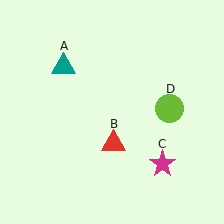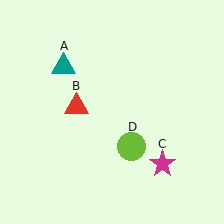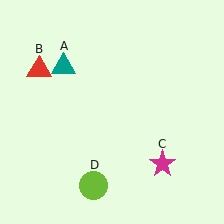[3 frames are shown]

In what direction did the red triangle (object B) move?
The red triangle (object B) moved up and to the left.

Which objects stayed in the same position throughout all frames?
Teal triangle (object A) and magenta star (object C) remained stationary.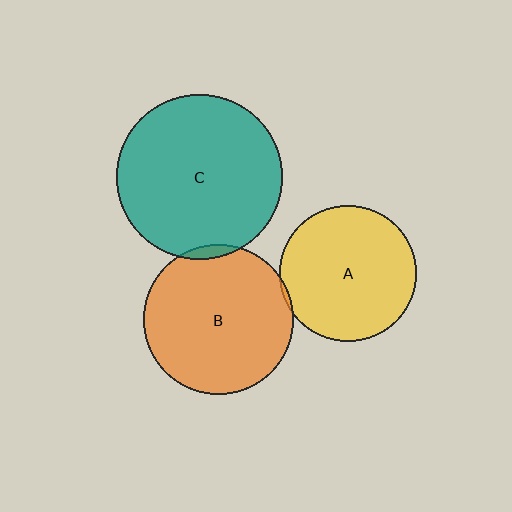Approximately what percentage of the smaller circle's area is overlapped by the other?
Approximately 5%.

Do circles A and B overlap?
Yes.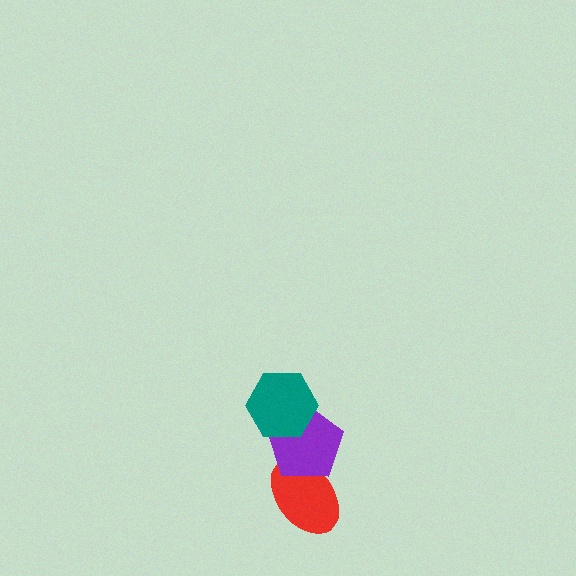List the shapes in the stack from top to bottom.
From top to bottom: the teal hexagon, the purple pentagon, the red ellipse.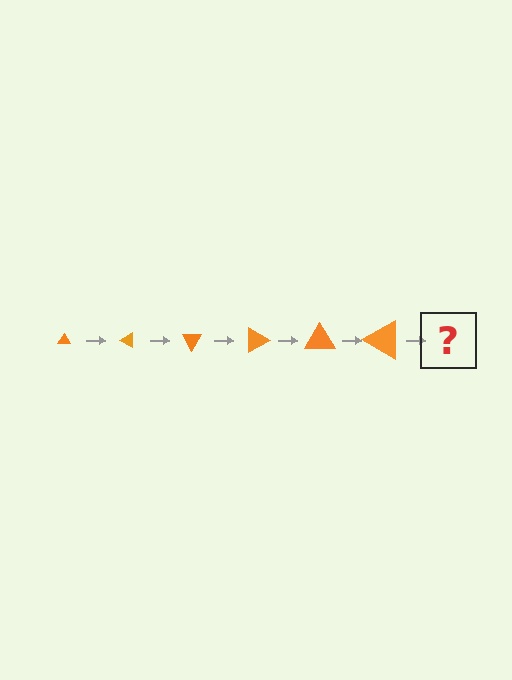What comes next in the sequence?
The next element should be a triangle, larger than the previous one and rotated 180 degrees from the start.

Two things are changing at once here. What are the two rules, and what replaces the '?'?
The two rules are that the triangle grows larger each step and it rotates 30 degrees each step. The '?' should be a triangle, larger than the previous one and rotated 180 degrees from the start.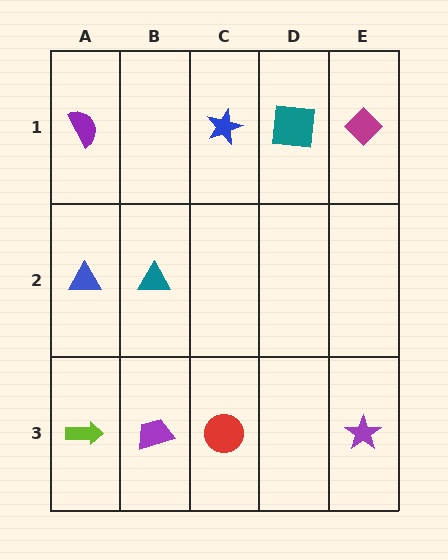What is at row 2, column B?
A teal triangle.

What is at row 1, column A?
A purple semicircle.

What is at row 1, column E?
A magenta diamond.